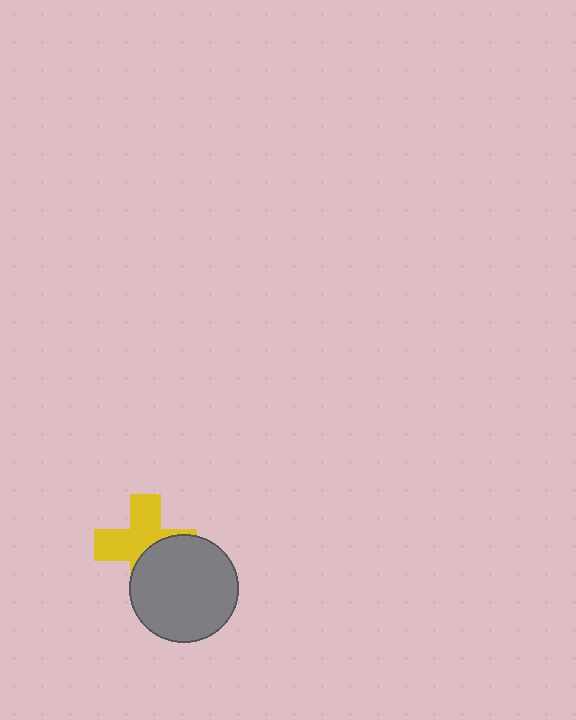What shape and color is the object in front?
The object in front is a gray circle.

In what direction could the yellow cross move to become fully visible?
The yellow cross could move toward the upper-left. That would shift it out from behind the gray circle entirely.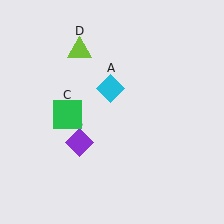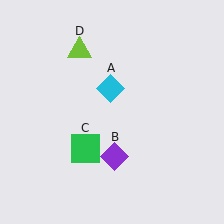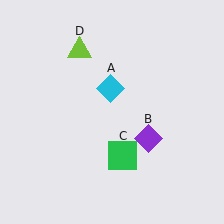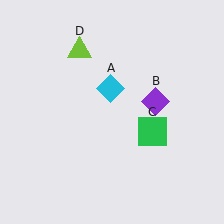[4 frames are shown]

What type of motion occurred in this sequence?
The purple diamond (object B), green square (object C) rotated counterclockwise around the center of the scene.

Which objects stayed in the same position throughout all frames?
Cyan diamond (object A) and lime triangle (object D) remained stationary.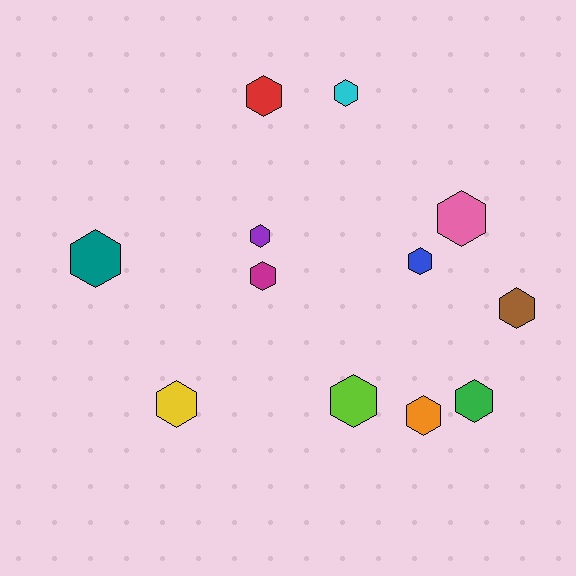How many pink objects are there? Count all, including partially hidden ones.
There is 1 pink object.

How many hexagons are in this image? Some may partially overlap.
There are 12 hexagons.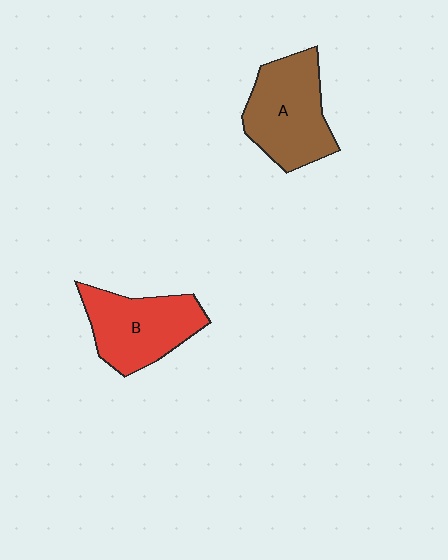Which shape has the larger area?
Shape A (brown).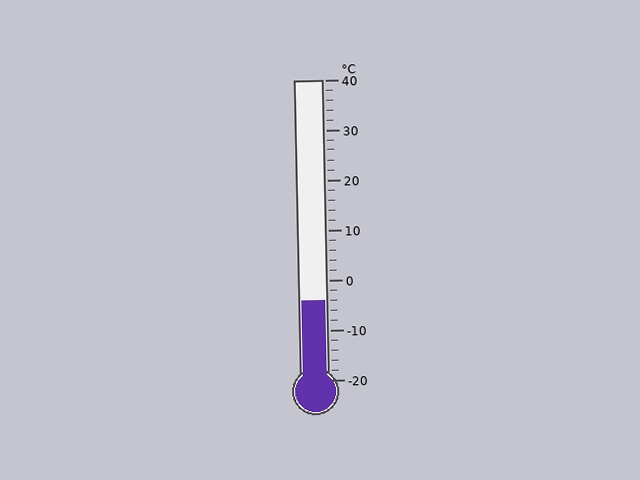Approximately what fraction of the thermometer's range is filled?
The thermometer is filled to approximately 25% of its range.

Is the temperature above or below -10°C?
The temperature is above -10°C.